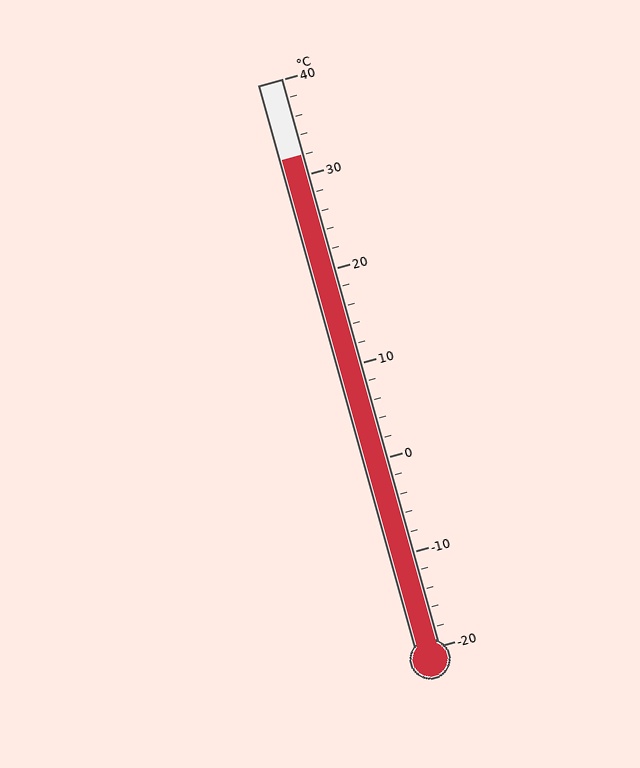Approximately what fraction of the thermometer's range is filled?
The thermometer is filled to approximately 85% of its range.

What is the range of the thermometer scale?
The thermometer scale ranges from -20°C to 40°C.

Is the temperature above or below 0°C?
The temperature is above 0°C.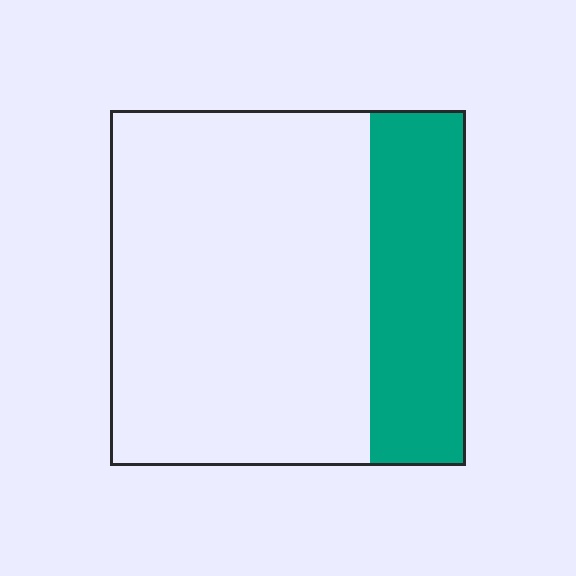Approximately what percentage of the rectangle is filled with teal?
Approximately 25%.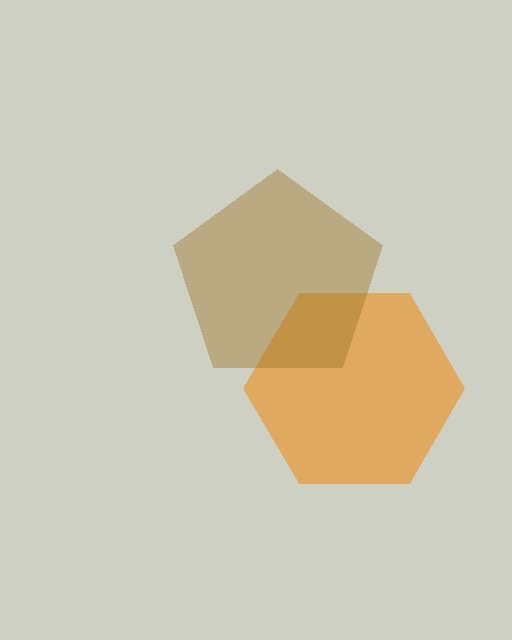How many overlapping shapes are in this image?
There are 2 overlapping shapes in the image.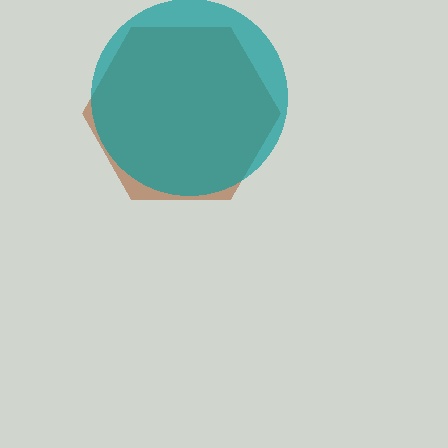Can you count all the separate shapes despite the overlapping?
Yes, there are 2 separate shapes.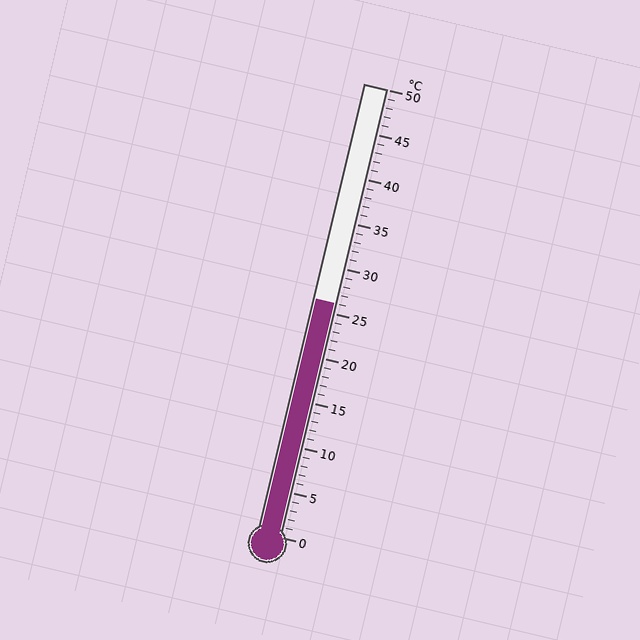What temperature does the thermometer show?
The thermometer shows approximately 26°C.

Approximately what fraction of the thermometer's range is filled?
The thermometer is filled to approximately 50% of its range.